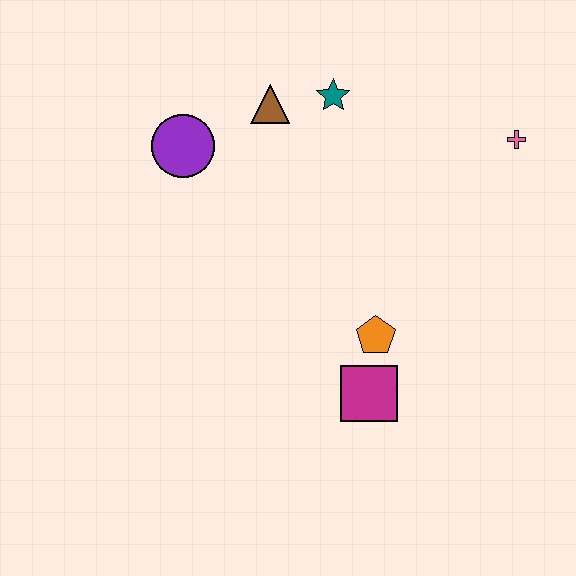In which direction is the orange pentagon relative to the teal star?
The orange pentagon is below the teal star.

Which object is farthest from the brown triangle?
The magenta square is farthest from the brown triangle.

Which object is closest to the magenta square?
The orange pentagon is closest to the magenta square.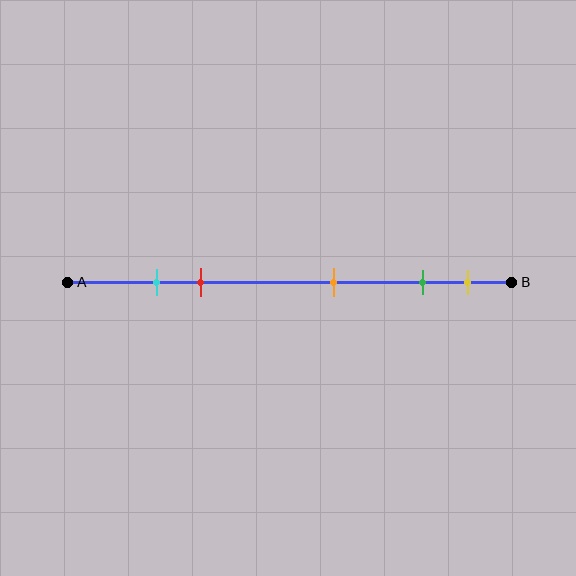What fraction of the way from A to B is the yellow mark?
The yellow mark is approximately 90% (0.9) of the way from A to B.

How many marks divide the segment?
There are 5 marks dividing the segment.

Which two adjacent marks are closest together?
The cyan and red marks are the closest adjacent pair.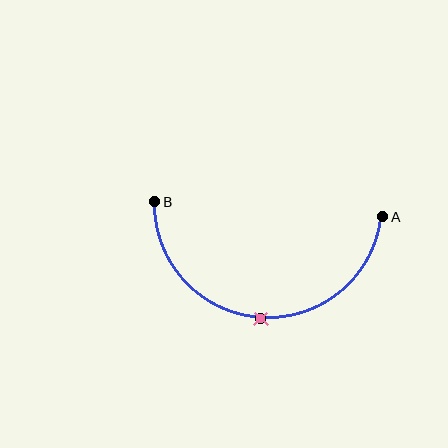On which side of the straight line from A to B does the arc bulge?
The arc bulges below the straight line connecting A and B.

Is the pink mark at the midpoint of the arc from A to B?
Yes. The pink mark lies on the arc at equal arc-length from both A and B — it is the arc midpoint.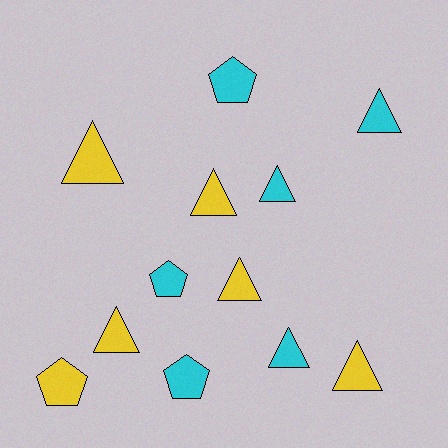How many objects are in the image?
There are 12 objects.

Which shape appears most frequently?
Triangle, with 8 objects.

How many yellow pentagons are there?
There is 1 yellow pentagon.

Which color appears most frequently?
Yellow, with 6 objects.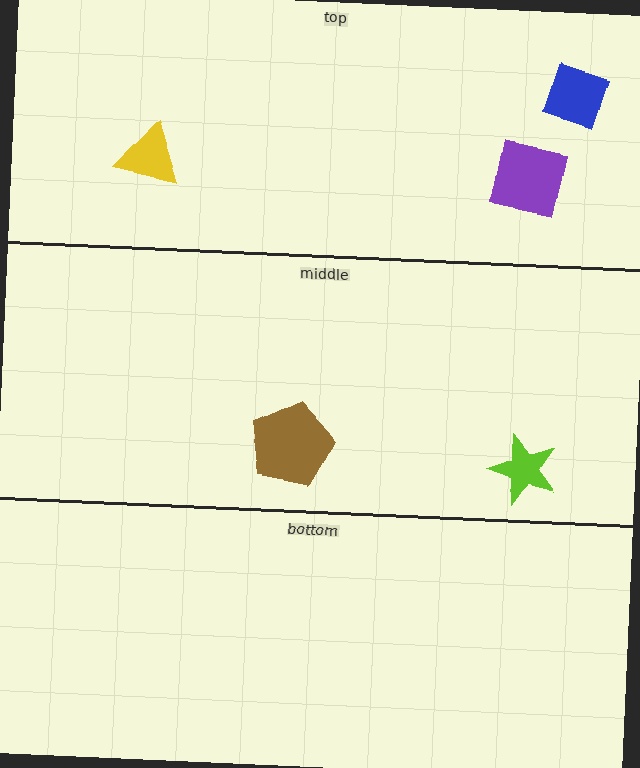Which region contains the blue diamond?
The top region.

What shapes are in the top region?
The yellow triangle, the purple square, the blue diamond.